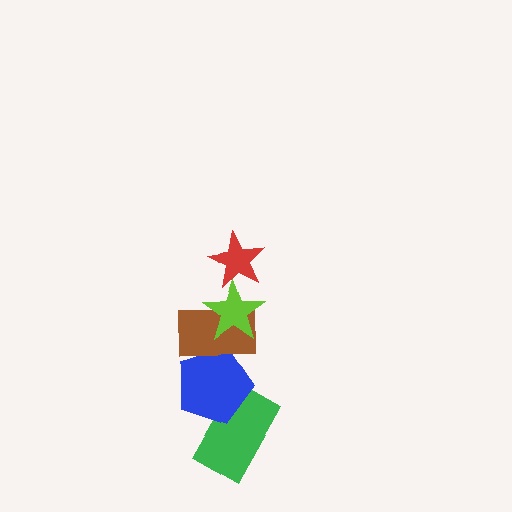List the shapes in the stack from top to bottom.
From top to bottom: the red star, the lime star, the brown rectangle, the blue pentagon, the green rectangle.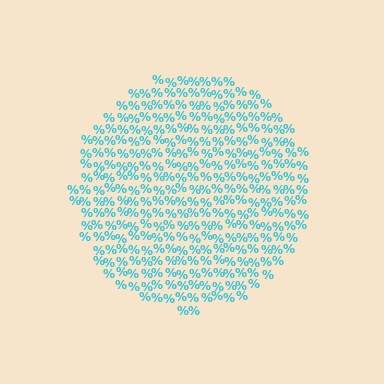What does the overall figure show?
The overall figure shows a circle.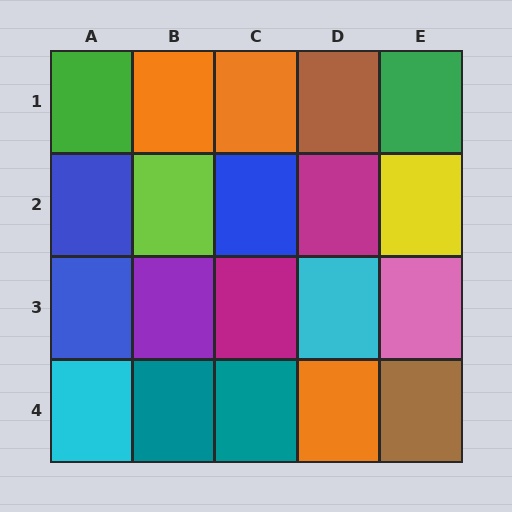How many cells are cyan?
2 cells are cyan.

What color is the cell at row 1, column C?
Orange.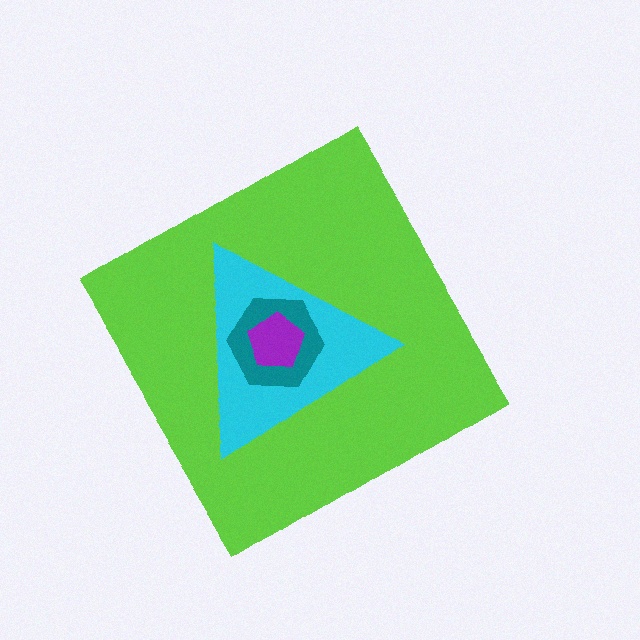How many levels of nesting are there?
4.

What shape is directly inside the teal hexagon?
The purple pentagon.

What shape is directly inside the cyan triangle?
The teal hexagon.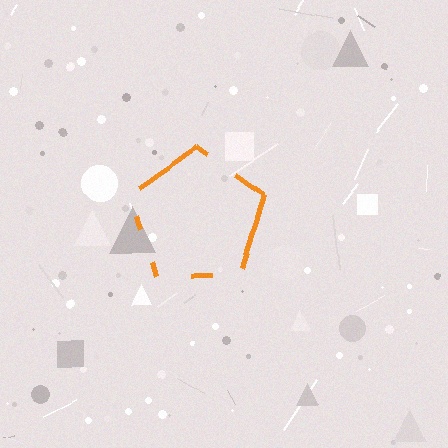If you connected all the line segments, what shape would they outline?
They would outline a pentagon.